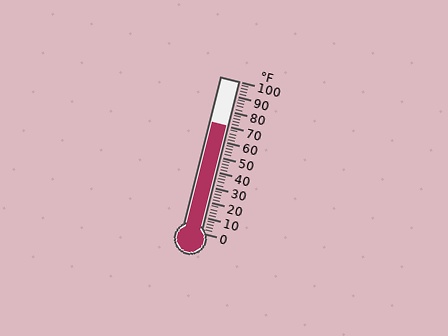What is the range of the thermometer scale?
The thermometer scale ranges from 0°F to 100°F.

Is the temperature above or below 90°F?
The temperature is below 90°F.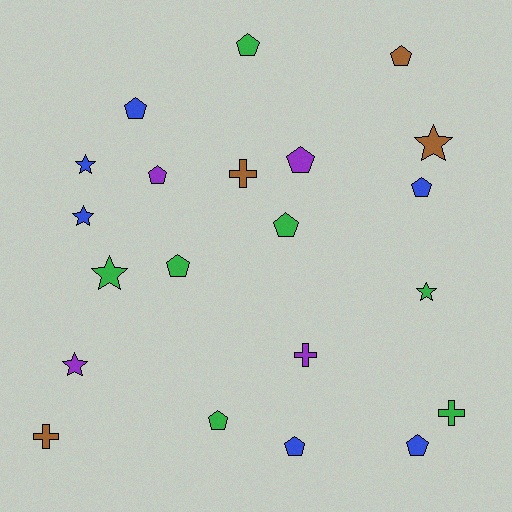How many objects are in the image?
There are 21 objects.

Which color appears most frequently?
Green, with 7 objects.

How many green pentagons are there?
There are 4 green pentagons.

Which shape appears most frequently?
Pentagon, with 11 objects.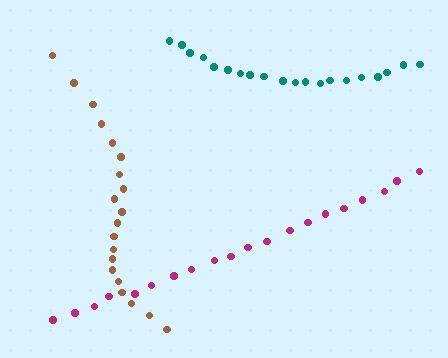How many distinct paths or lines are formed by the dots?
There are 3 distinct paths.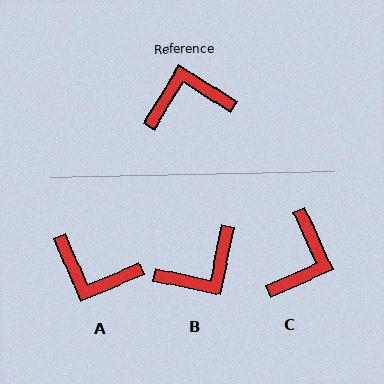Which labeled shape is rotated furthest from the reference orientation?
B, about 160 degrees away.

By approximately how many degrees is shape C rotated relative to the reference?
Approximately 124 degrees clockwise.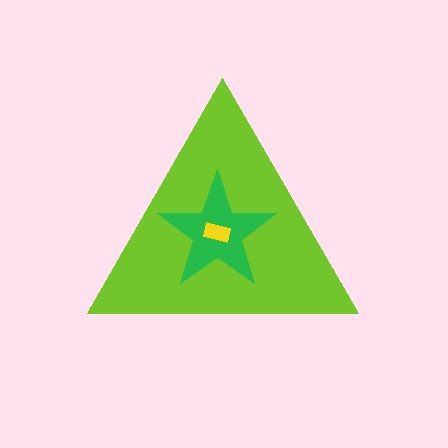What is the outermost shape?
The lime triangle.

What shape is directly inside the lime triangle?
The green star.